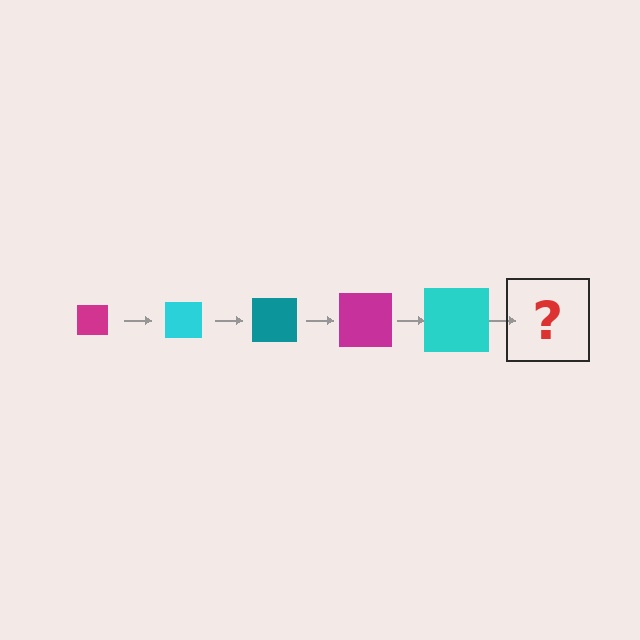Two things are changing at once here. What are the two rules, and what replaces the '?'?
The two rules are that the square grows larger each step and the color cycles through magenta, cyan, and teal. The '?' should be a teal square, larger than the previous one.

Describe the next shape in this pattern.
It should be a teal square, larger than the previous one.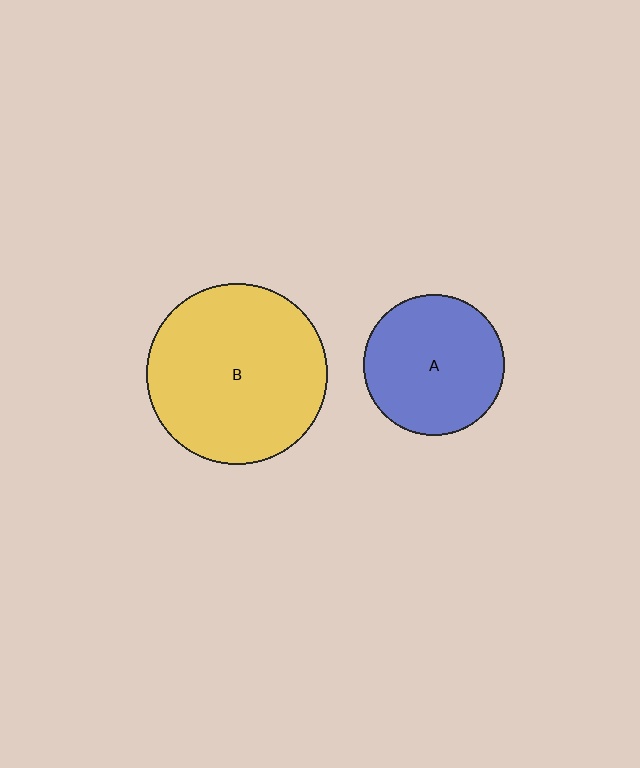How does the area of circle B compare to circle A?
Approximately 1.7 times.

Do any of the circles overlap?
No, none of the circles overlap.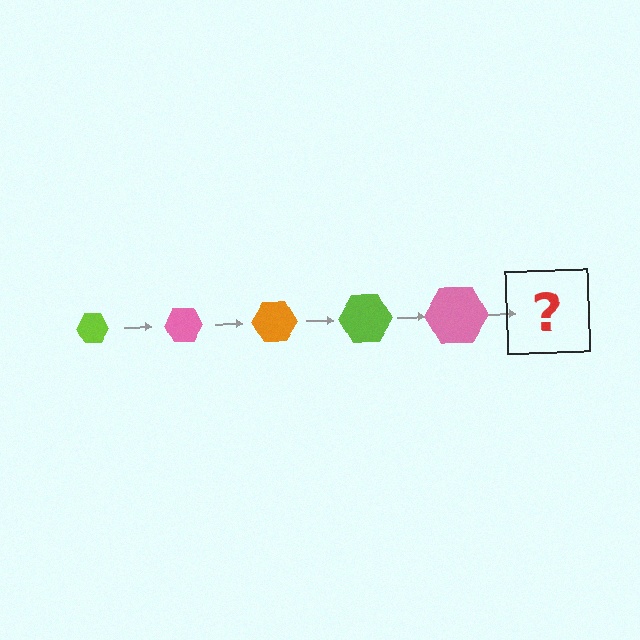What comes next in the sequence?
The next element should be an orange hexagon, larger than the previous one.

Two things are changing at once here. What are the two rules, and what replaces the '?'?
The two rules are that the hexagon grows larger each step and the color cycles through lime, pink, and orange. The '?' should be an orange hexagon, larger than the previous one.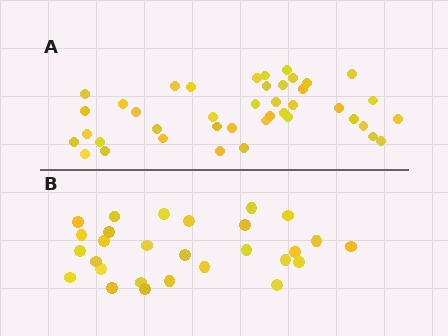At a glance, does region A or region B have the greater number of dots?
Region A (the top region) has more dots.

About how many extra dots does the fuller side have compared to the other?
Region A has approximately 15 more dots than region B.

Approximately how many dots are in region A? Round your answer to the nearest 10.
About 40 dots. (The exact count is 41, which rounds to 40.)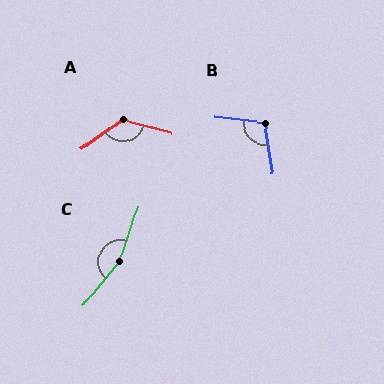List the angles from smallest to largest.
B (106°), A (129°), C (159°).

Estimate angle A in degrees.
Approximately 129 degrees.